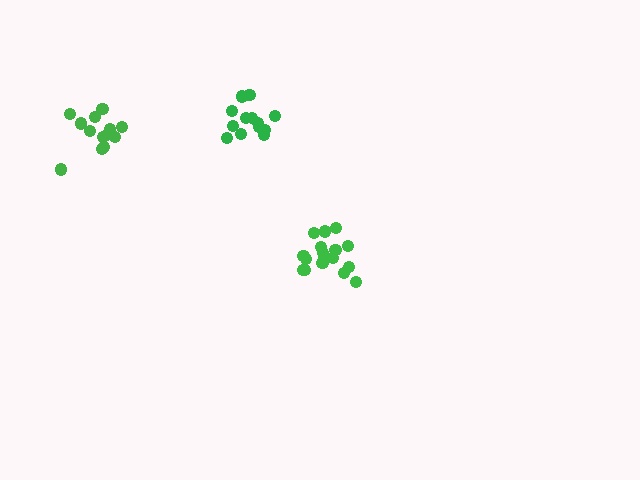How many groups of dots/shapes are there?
There are 3 groups.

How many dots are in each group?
Group 1: 13 dots, Group 2: 17 dots, Group 3: 13 dots (43 total).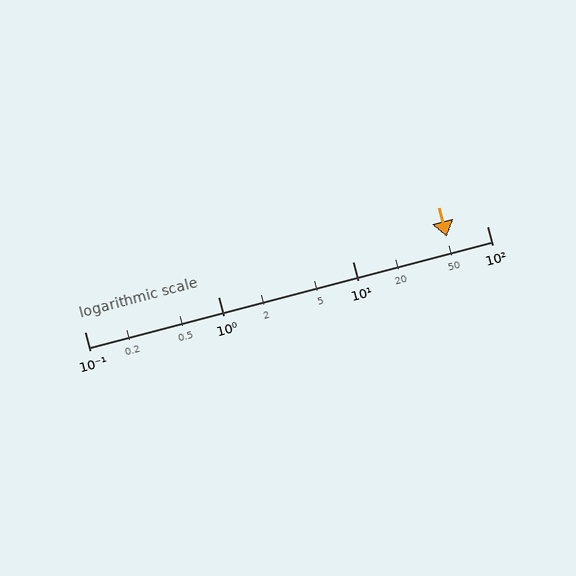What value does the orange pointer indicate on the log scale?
The pointer indicates approximately 50.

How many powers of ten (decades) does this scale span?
The scale spans 3 decades, from 0.1 to 100.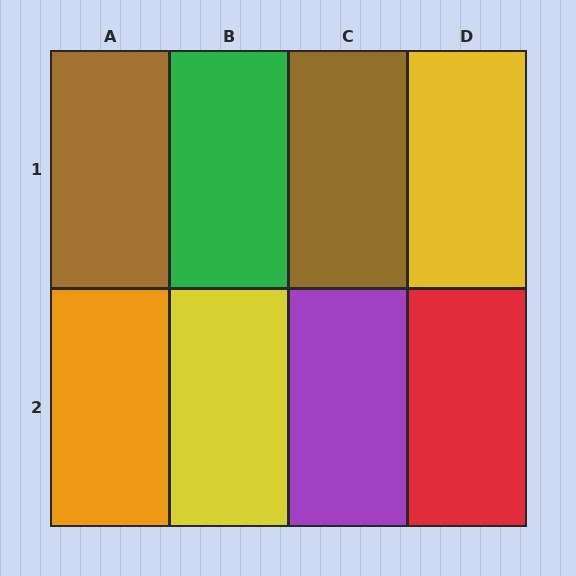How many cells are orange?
1 cell is orange.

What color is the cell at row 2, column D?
Red.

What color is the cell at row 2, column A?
Orange.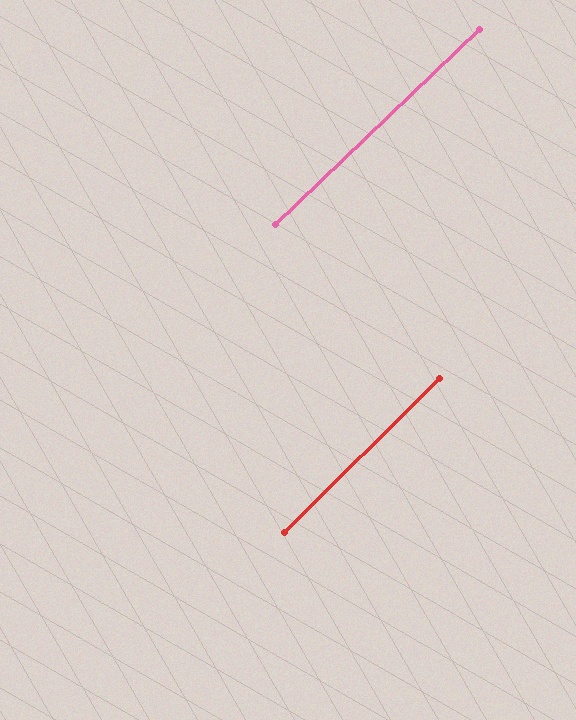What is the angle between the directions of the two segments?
Approximately 1 degree.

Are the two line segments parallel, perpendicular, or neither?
Parallel — their directions differ by only 1.0°.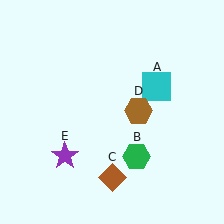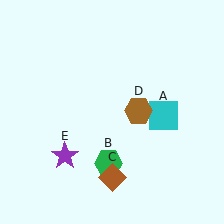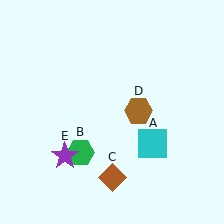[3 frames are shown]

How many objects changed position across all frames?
2 objects changed position: cyan square (object A), green hexagon (object B).